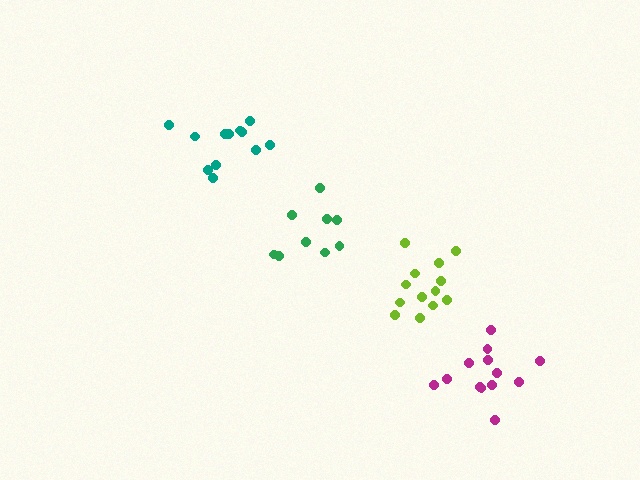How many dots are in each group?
Group 1: 9 dots, Group 2: 13 dots, Group 3: 13 dots, Group 4: 12 dots (47 total).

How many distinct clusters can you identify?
There are 4 distinct clusters.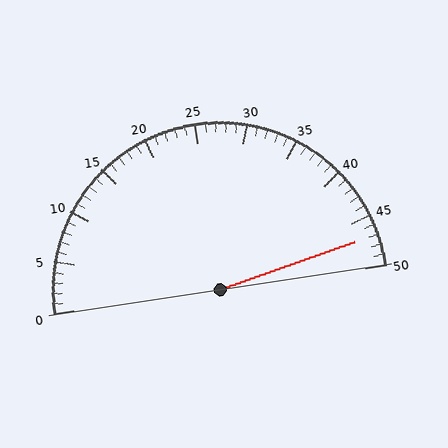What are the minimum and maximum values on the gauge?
The gauge ranges from 0 to 50.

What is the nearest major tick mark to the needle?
The nearest major tick mark is 45.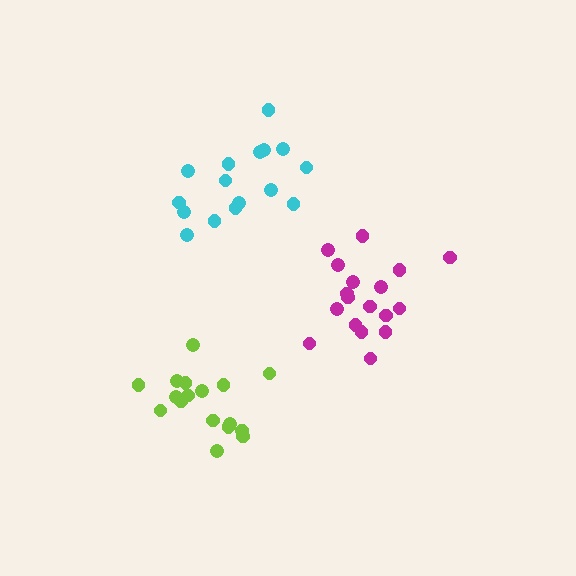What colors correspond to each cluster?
The clusters are colored: magenta, cyan, lime.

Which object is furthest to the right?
The magenta cluster is rightmost.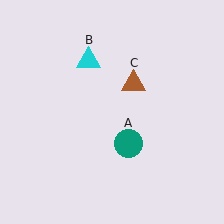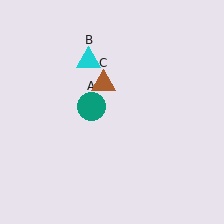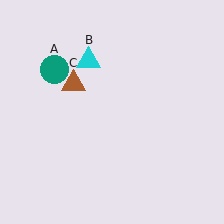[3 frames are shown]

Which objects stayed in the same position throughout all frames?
Cyan triangle (object B) remained stationary.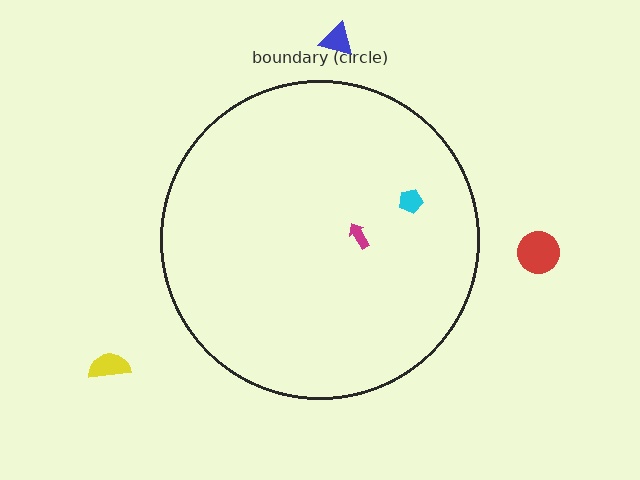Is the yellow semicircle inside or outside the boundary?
Outside.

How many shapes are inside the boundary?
2 inside, 3 outside.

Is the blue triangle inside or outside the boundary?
Outside.